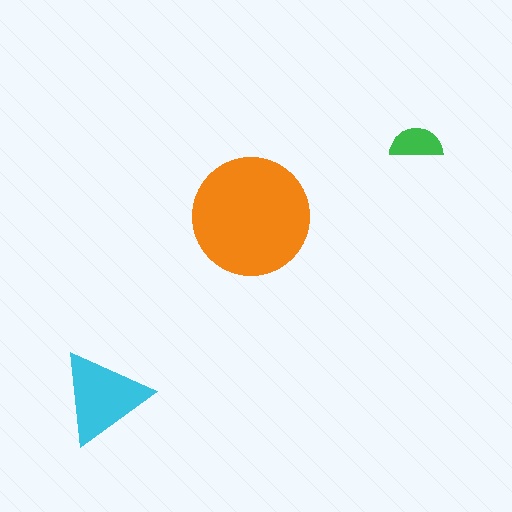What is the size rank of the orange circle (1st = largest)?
1st.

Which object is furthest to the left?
The cyan triangle is leftmost.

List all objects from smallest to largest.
The green semicircle, the cyan triangle, the orange circle.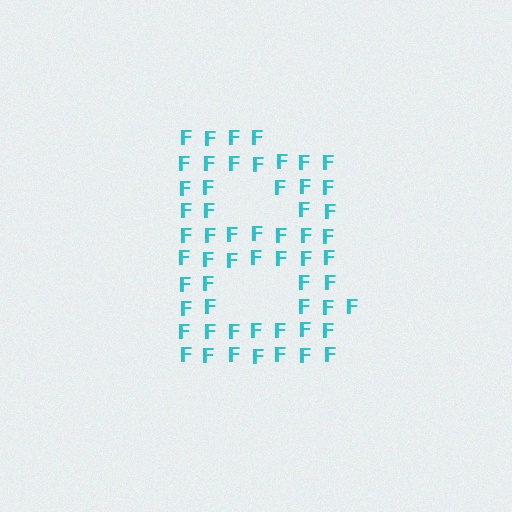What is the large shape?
The large shape is the letter B.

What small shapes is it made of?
It is made of small letter F's.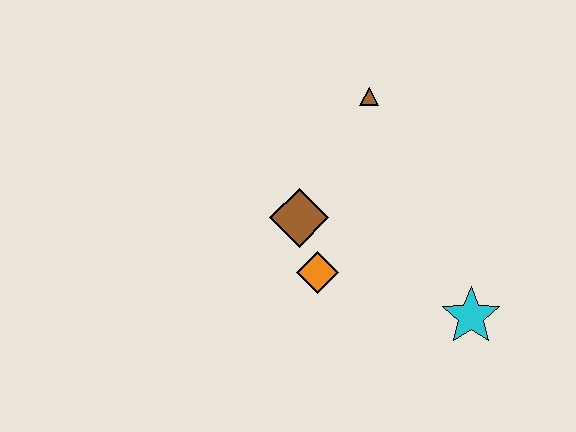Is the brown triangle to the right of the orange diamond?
Yes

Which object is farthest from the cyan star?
The brown triangle is farthest from the cyan star.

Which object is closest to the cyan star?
The orange diamond is closest to the cyan star.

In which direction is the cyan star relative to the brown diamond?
The cyan star is to the right of the brown diamond.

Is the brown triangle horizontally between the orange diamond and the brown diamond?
No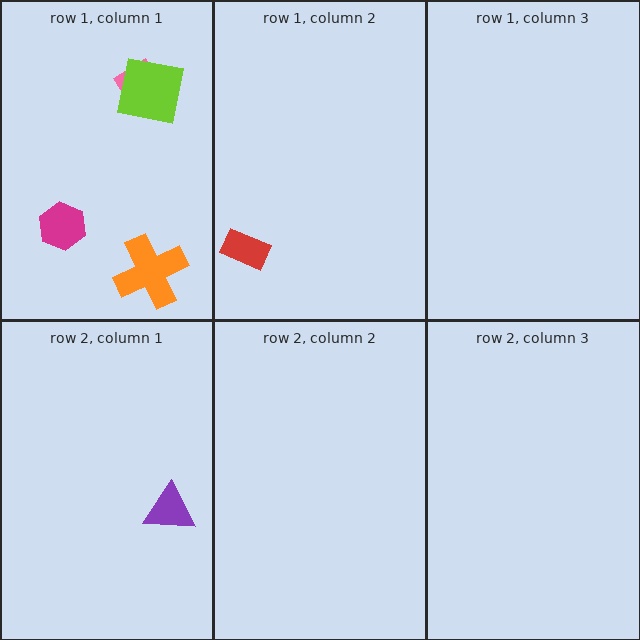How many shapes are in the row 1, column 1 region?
4.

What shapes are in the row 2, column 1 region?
The purple triangle.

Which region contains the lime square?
The row 1, column 1 region.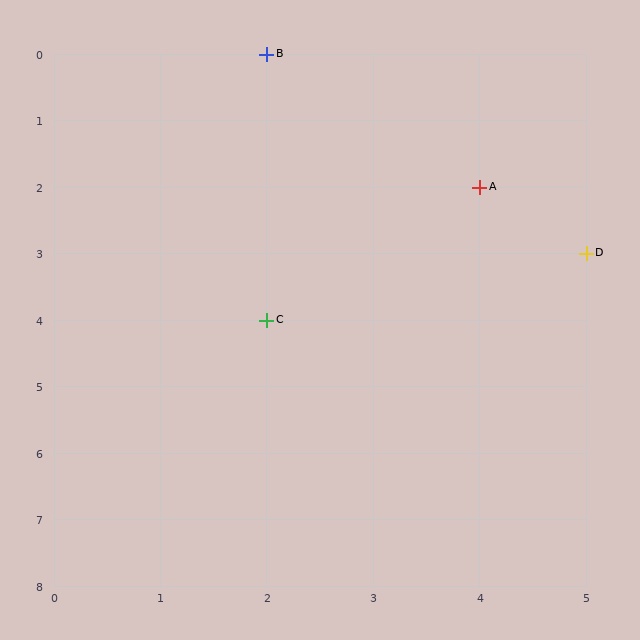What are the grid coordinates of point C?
Point C is at grid coordinates (2, 4).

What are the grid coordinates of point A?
Point A is at grid coordinates (4, 2).